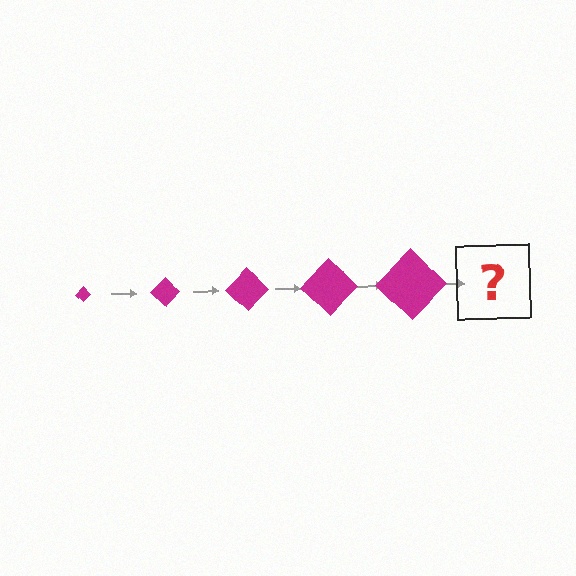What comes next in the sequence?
The next element should be a magenta diamond, larger than the previous one.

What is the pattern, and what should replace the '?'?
The pattern is that the diamond gets progressively larger each step. The '?' should be a magenta diamond, larger than the previous one.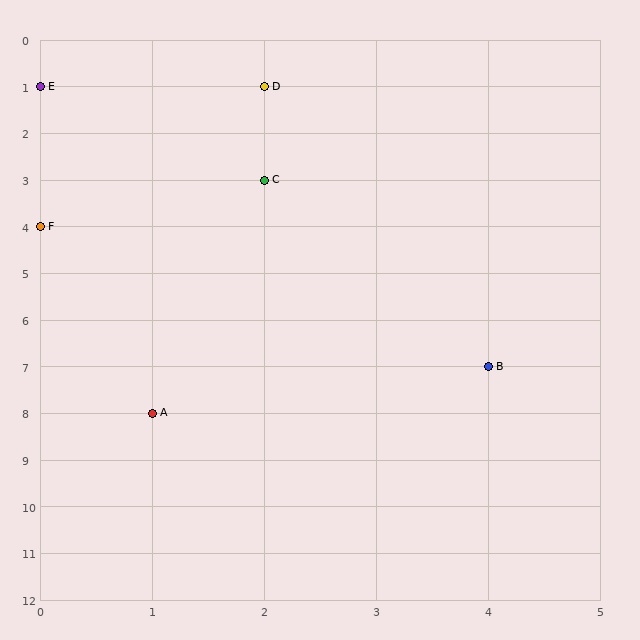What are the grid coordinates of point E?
Point E is at grid coordinates (0, 1).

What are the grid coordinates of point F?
Point F is at grid coordinates (0, 4).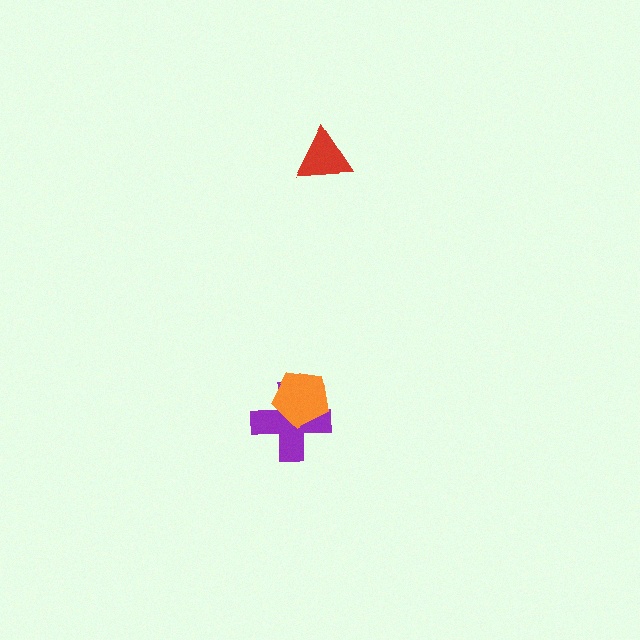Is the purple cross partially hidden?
Yes, it is partially covered by another shape.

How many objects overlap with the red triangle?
0 objects overlap with the red triangle.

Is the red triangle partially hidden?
No, no other shape covers it.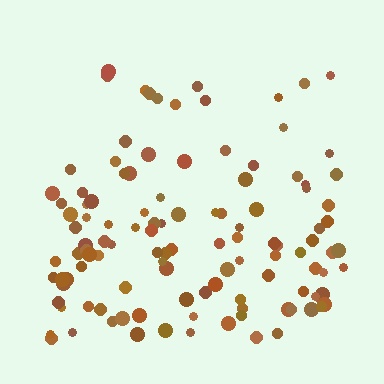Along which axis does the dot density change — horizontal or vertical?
Vertical.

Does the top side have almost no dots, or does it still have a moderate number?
Still a moderate number, just noticeably fewer than the bottom.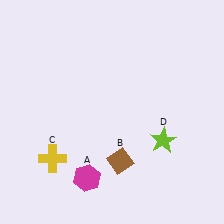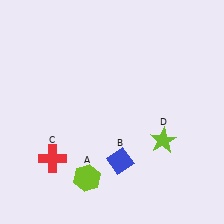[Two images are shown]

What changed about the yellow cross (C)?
In Image 1, C is yellow. In Image 2, it changed to red.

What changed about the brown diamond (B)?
In Image 1, B is brown. In Image 2, it changed to blue.